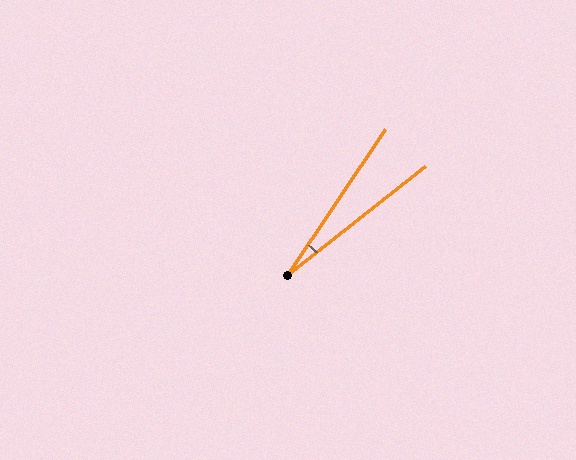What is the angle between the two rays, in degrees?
Approximately 18 degrees.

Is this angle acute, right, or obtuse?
It is acute.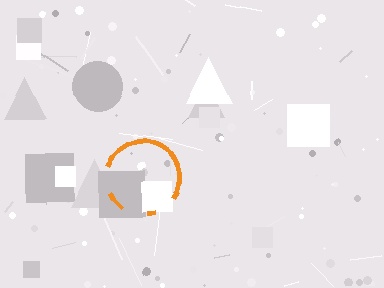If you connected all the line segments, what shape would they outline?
They would outline a circle.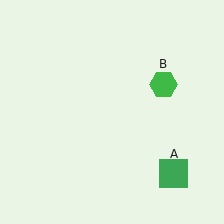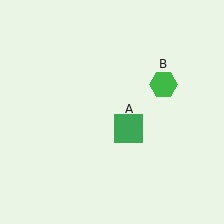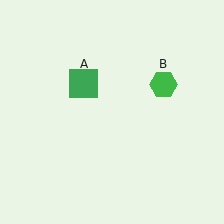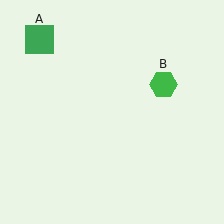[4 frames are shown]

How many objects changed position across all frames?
1 object changed position: green square (object A).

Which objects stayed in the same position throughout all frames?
Green hexagon (object B) remained stationary.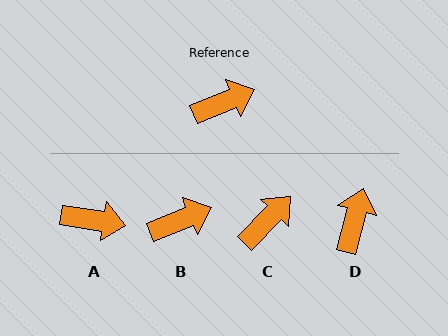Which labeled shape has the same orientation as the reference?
B.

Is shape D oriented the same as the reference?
No, it is off by about 53 degrees.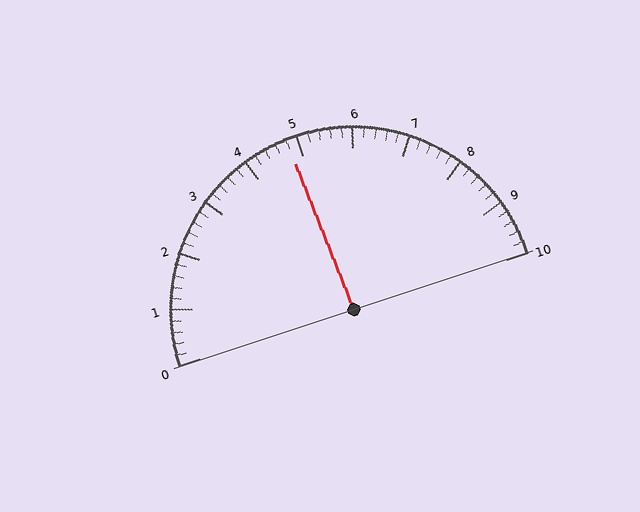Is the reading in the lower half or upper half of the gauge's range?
The reading is in the lower half of the range (0 to 10).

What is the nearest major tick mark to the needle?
The nearest major tick mark is 5.